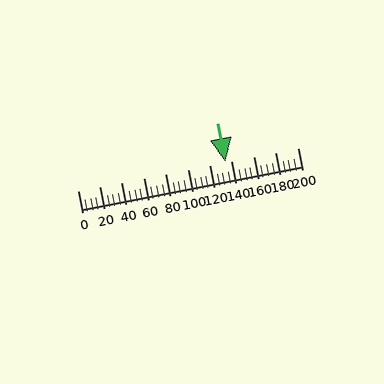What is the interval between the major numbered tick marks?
The major tick marks are spaced 20 units apart.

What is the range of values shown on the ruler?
The ruler shows values from 0 to 200.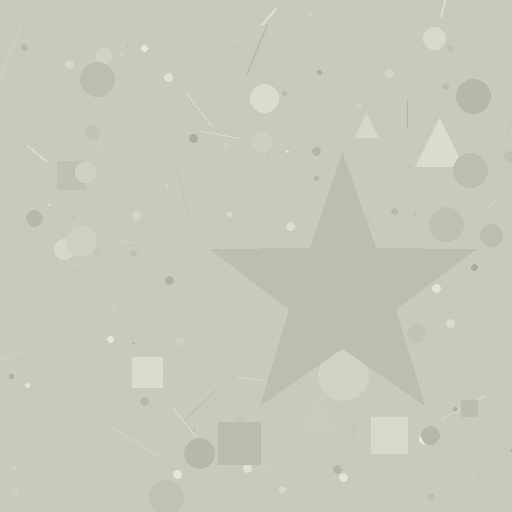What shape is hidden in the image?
A star is hidden in the image.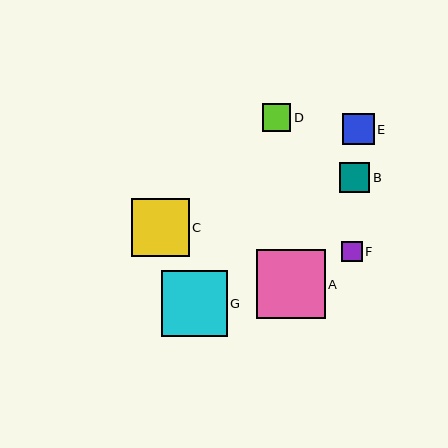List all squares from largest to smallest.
From largest to smallest: A, G, C, E, B, D, F.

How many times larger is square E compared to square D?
Square E is approximately 1.1 times the size of square D.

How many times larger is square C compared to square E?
Square C is approximately 1.8 times the size of square E.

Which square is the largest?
Square A is the largest with a size of approximately 69 pixels.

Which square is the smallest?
Square F is the smallest with a size of approximately 21 pixels.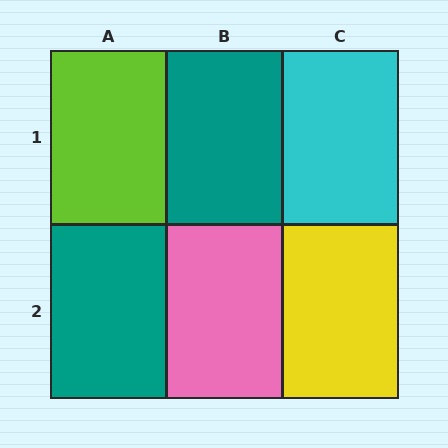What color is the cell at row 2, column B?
Pink.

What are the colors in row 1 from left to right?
Lime, teal, cyan.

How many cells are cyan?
1 cell is cyan.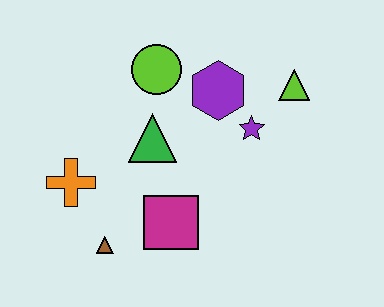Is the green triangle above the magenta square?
Yes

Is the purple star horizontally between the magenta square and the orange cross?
No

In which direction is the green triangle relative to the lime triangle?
The green triangle is to the left of the lime triangle.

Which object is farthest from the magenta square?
The lime triangle is farthest from the magenta square.